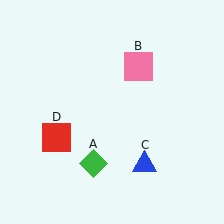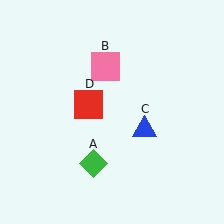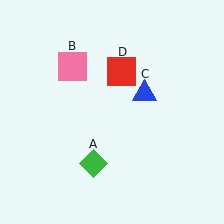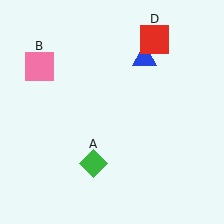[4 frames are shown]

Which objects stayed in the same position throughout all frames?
Green diamond (object A) remained stationary.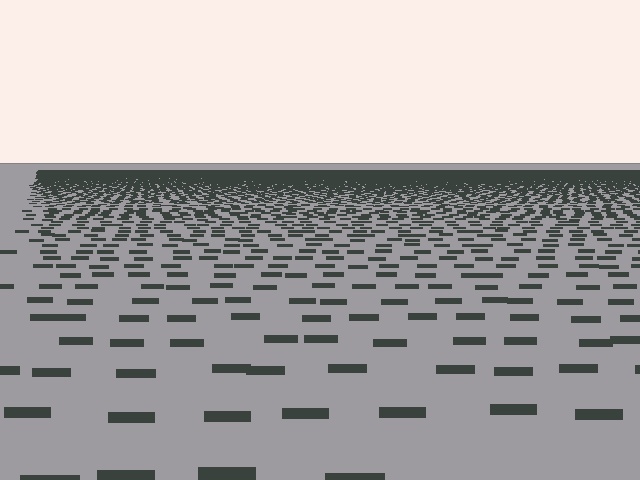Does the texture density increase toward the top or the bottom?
Density increases toward the top.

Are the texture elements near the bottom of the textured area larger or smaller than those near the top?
Larger. Near the bottom, elements are closer to the viewer and appear at a bigger on-screen size.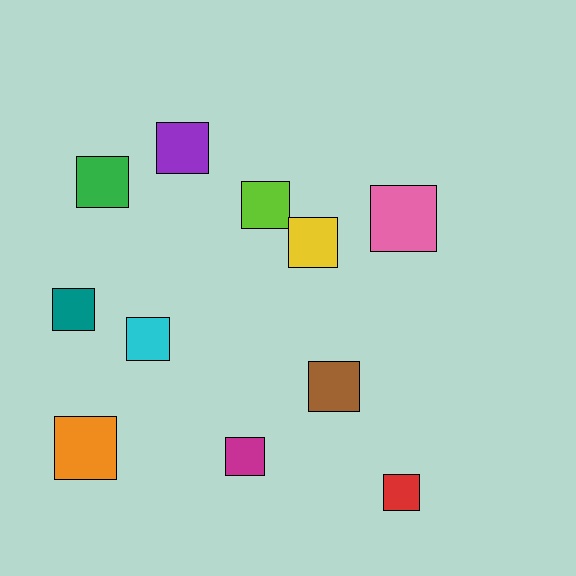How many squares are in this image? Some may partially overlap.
There are 11 squares.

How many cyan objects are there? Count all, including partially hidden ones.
There is 1 cyan object.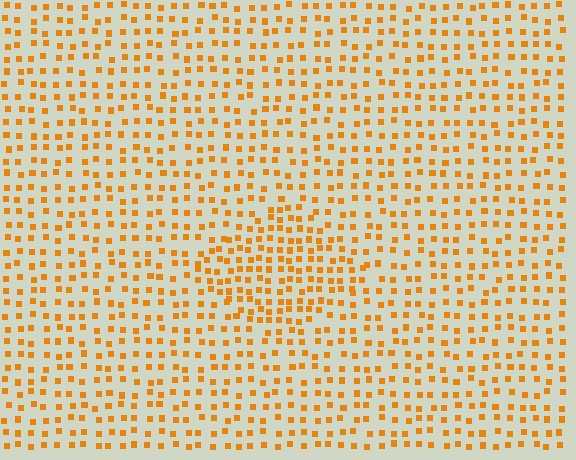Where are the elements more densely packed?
The elements are more densely packed inside the diamond boundary.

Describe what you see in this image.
The image contains small orange elements arranged at two different densities. A diamond-shaped region is visible where the elements are more densely packed than the surrounding area.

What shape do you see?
I see a diamond.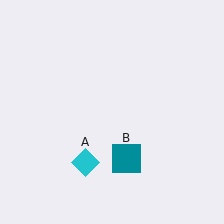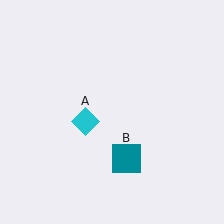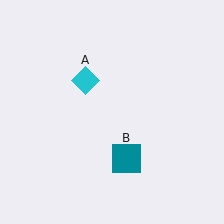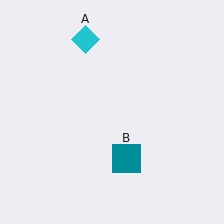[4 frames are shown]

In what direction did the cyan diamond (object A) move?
The cyan diamond (object A) moved up.